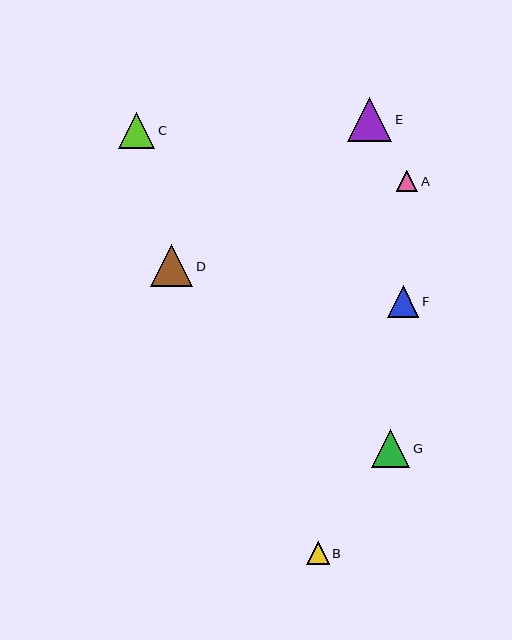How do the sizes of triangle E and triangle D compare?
Triangle E and triangle D are approximately the same size.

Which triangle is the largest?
Triangle E is the largest with a size of approximately 44 pixels.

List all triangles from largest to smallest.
From largest to smallest: E, D, G, C, F, B, A.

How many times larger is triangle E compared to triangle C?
Triangle E is approximately 1.2 times the size of triangle C.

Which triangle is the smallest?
Triangle A is the smallest with a size of approximately 21 pixels.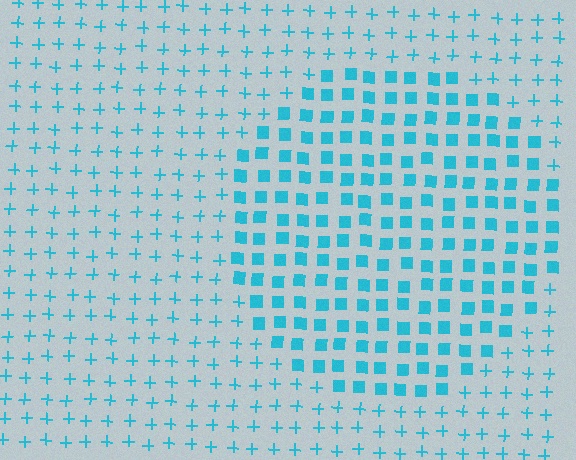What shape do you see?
I see a circle.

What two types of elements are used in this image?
The image uses squares inside the circle region and plus signs outside it.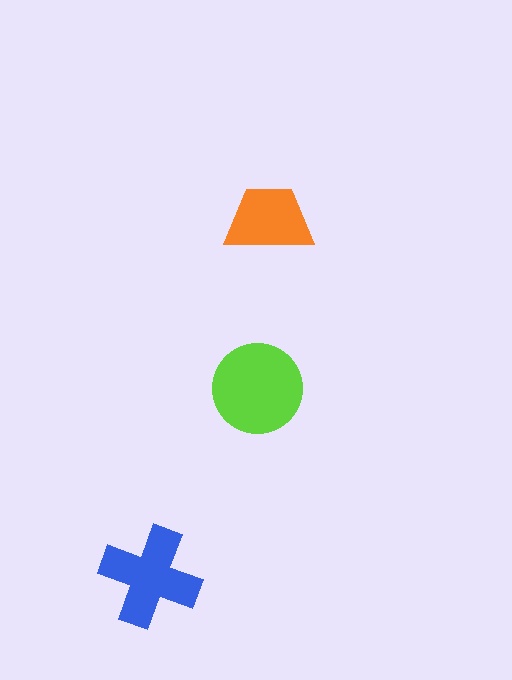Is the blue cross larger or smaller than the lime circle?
Smaller.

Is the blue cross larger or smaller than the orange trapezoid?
Larger.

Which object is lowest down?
The blue cross is bottommost.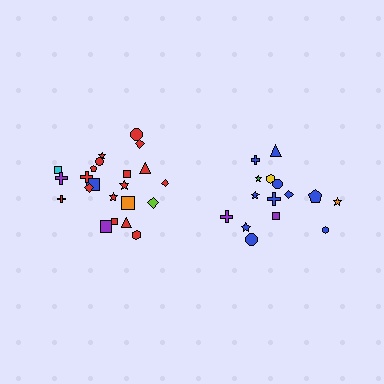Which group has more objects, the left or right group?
The left group.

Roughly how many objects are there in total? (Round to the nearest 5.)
Roughly 35 objects in total.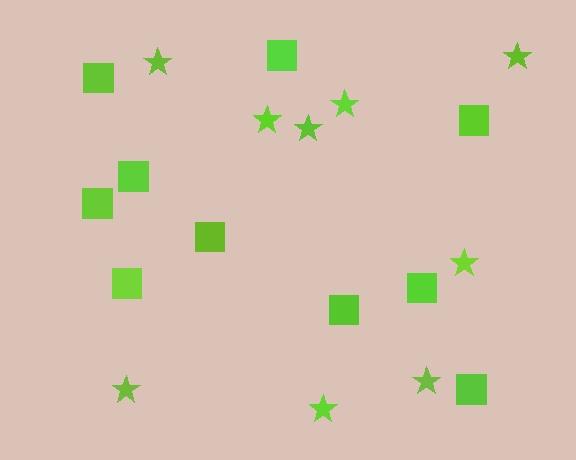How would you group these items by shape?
There are 2 groups: one group of squares (10) and one group of stars (9).